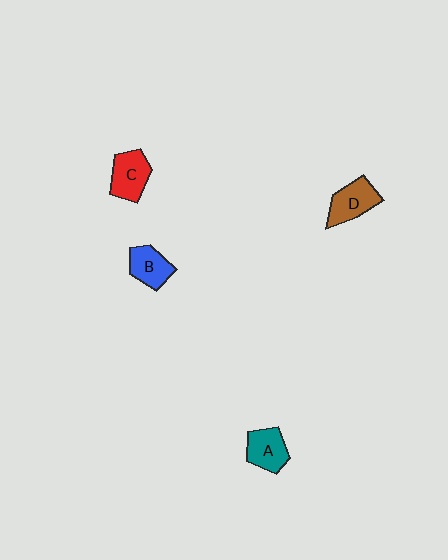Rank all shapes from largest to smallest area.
From largest to smallest: C (red), D (brown), A (teal), B (blue).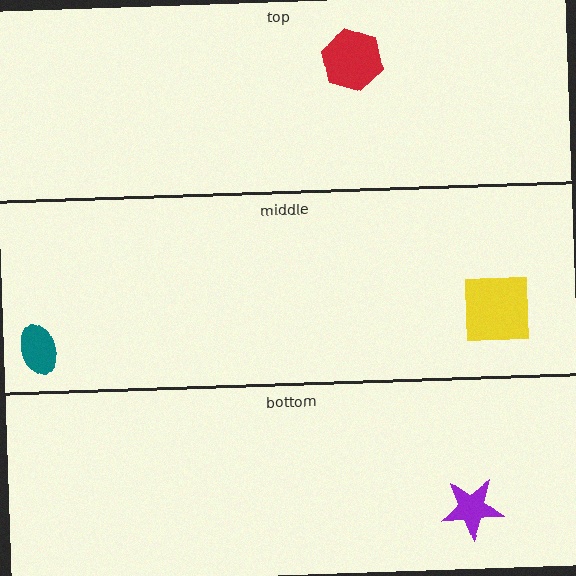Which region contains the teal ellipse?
The middle region.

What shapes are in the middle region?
The teal ellipse, the yellow square.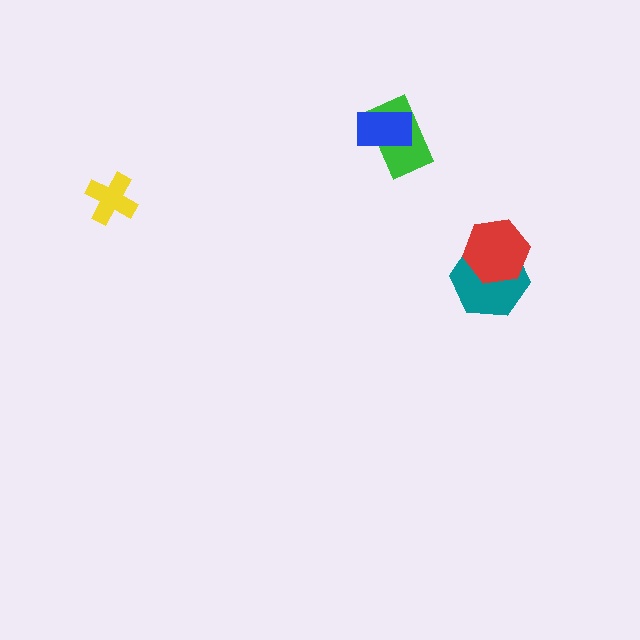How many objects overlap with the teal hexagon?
1 object overlaps with the teal hexagon.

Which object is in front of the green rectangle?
The blue rectangle is in front of the green rectangle.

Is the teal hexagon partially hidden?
Yes, it is partially covered by another shape.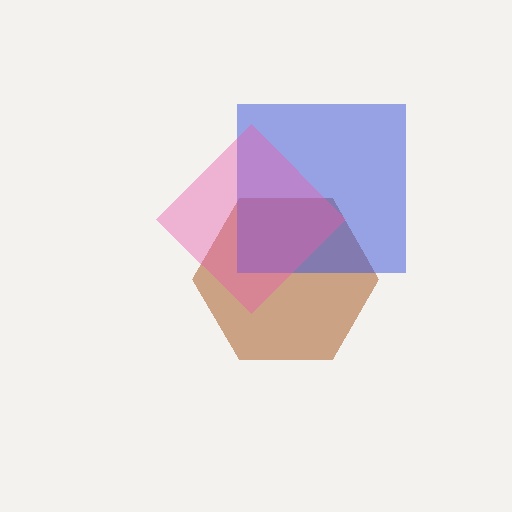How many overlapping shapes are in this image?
There are 3 overlapping shapes in the image.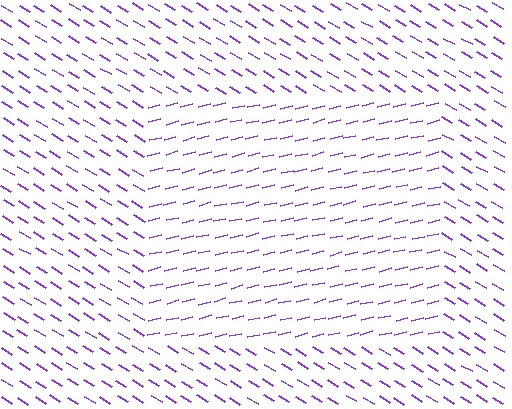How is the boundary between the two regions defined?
The boundary is defined purely by a change in line orientation (approximately 45 degrees difference). All lines are the same color and thickness.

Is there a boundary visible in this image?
Yes, there is a texture boundary formed by a change in line orientation.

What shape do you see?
I see a rectangle.